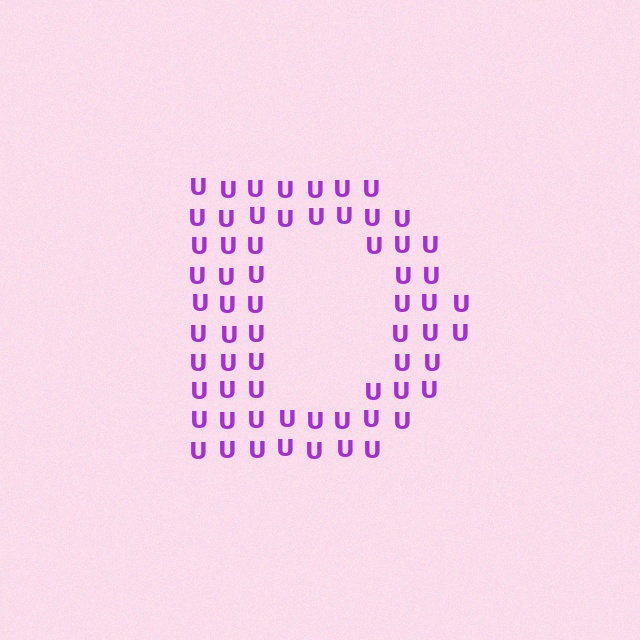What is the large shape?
The large shape is the letter D.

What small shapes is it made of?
It is made of small letter U's.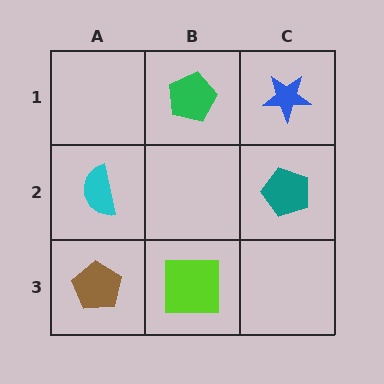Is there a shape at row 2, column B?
No, that cell is empty.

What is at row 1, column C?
A blue star.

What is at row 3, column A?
A brown pentagon.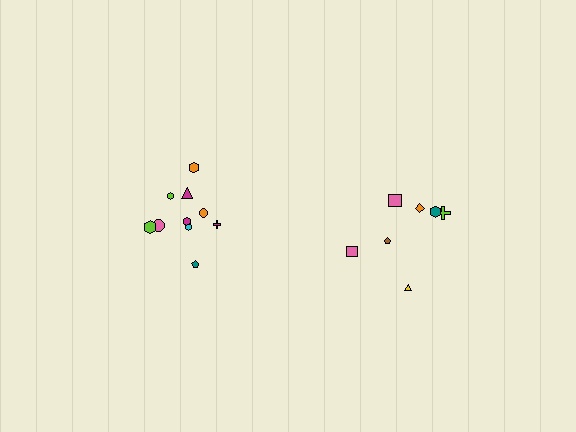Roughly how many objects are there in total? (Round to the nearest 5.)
Roughly 15 objects in total.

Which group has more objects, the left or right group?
The left group.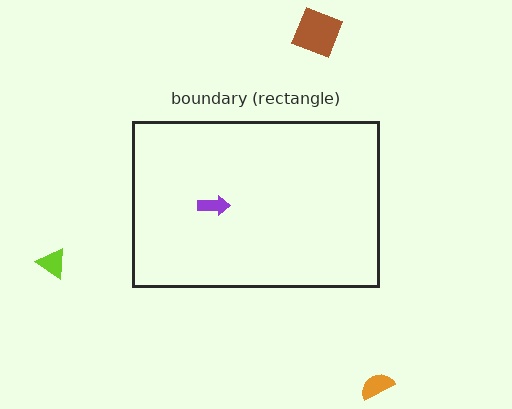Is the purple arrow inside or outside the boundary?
Inside.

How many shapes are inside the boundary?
1 inside, 3 outside.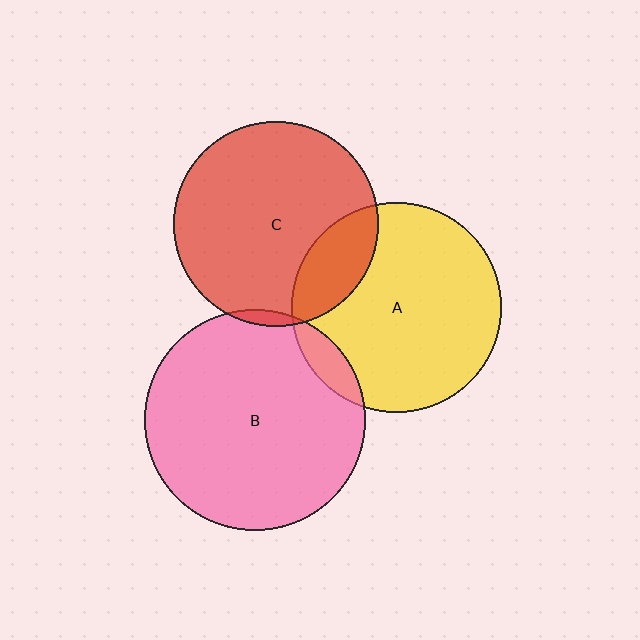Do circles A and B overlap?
Yes.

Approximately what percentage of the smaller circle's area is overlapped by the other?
Approximately 10%.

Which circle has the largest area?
Circle B (pink).